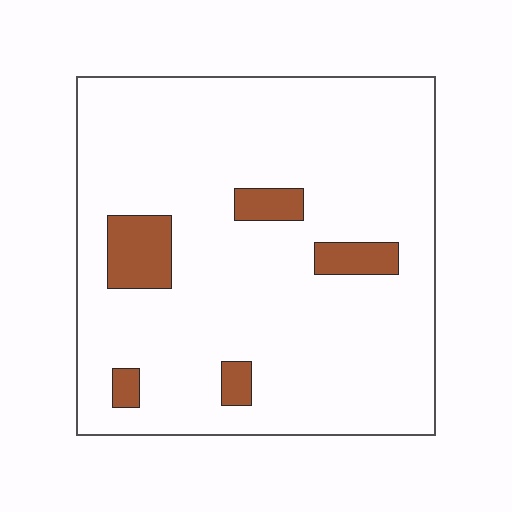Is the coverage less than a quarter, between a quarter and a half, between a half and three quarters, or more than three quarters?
Less than a quarter.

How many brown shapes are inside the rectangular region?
5.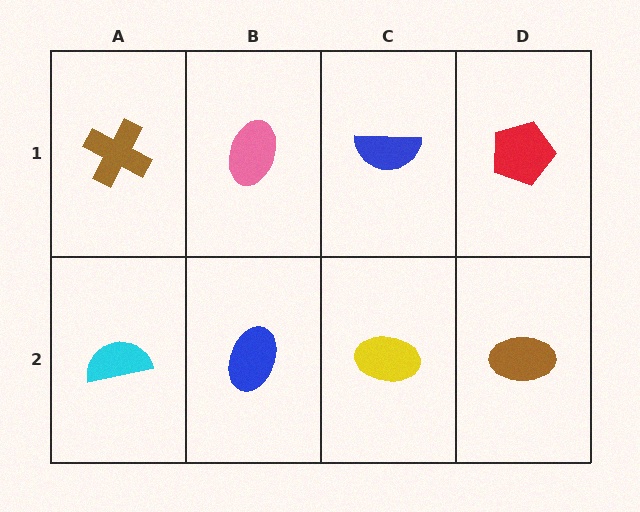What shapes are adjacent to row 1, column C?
A yellow ellipse (row 2, column C), a pink ellipse (row 1, column B), a red pentagon (row 1, column D).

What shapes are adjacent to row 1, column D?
A brown ellipse (row 2, column D), a blue semicircle (row 1, column C).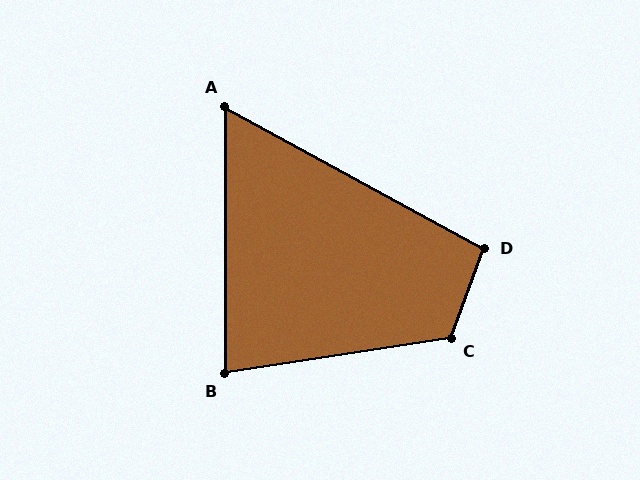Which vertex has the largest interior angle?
C, at approximately 119 degrees.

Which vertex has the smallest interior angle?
A, at approximately 61 degrees.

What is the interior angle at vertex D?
Approximately 99 degrees (obtuse).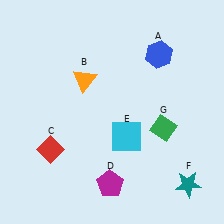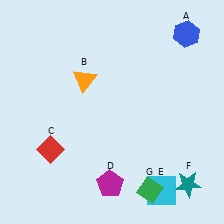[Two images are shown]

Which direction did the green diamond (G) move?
The green diamond (G) moved down.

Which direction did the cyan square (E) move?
The cyan square (E) moved down.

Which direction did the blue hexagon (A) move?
The blue hexagon (A) moved right.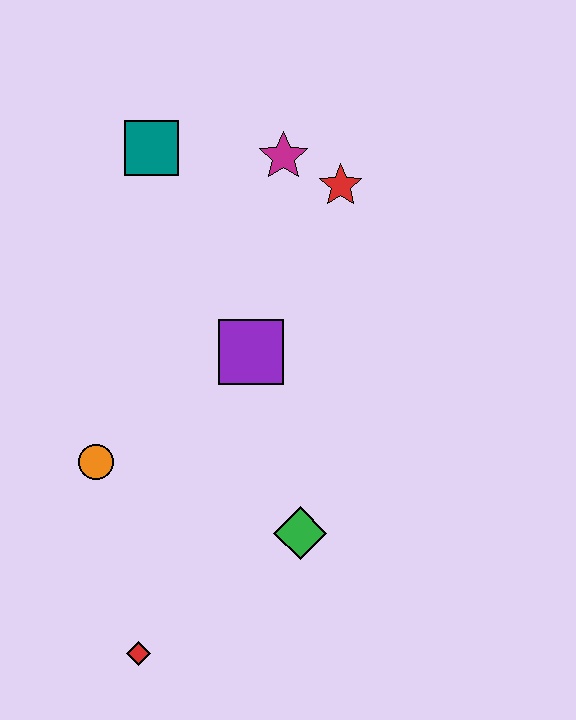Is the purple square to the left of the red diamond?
No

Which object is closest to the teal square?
The magenta star is closest to the teal square.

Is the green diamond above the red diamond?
Yes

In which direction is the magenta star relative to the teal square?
The magenta star is to the right of the teal square.